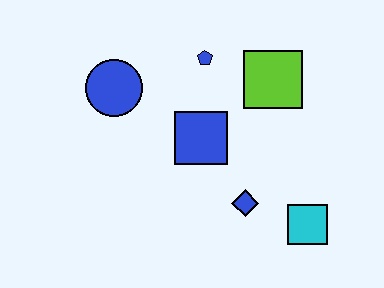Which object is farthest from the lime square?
The blue circle is farthest from the lime square.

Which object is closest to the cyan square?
The blue diamond is closest to the cyan square.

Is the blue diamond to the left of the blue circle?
No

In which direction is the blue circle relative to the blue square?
The blue circle is to the left of the blue square.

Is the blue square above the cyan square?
Yes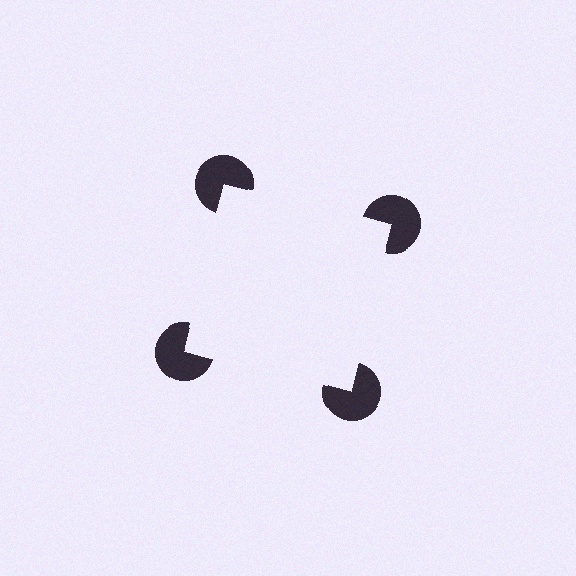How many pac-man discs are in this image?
There are 4 — one at each vertex of the illusory square.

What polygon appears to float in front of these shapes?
An illusory square — its edges are inferred from the aligned wedge cuts in the pac-man discs, not physically drawn.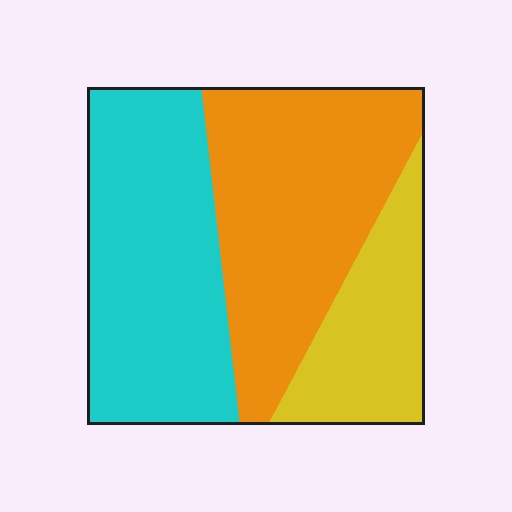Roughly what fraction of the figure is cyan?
Cyan covers around 40% of the figure.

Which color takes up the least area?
Yellow, at roughly 20%.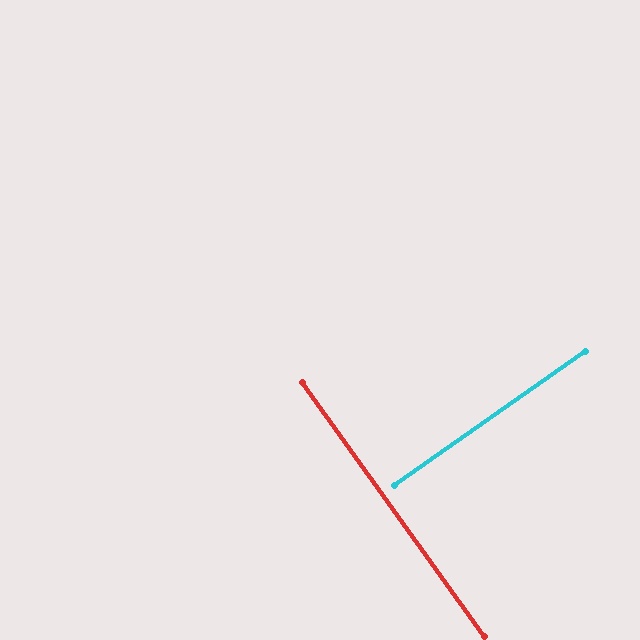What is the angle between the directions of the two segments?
Approximately 89 degrees.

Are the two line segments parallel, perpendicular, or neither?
Perpendicular — they meet at approximately 89°.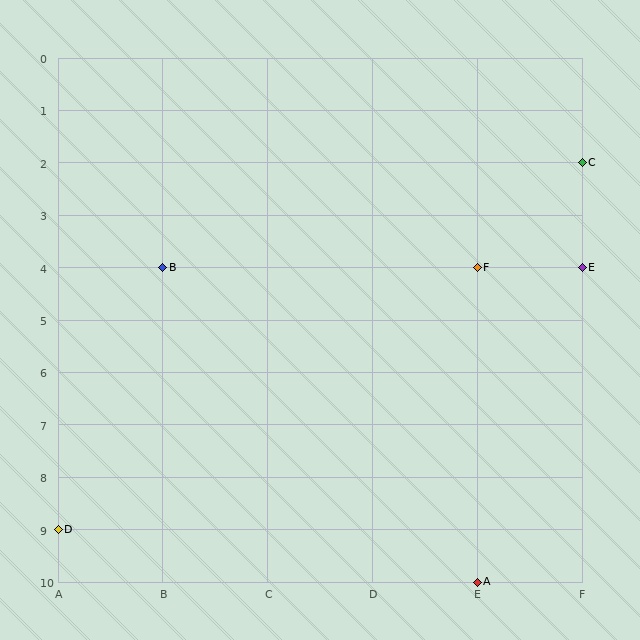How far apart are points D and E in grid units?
Points D and E are 5 columns and 5 rows apart (about 7.1 grid units diagonally).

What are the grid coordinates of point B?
Point B is at grid coordinates (B, 4).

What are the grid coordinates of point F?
Point F is at grid coordinates (E, 4).